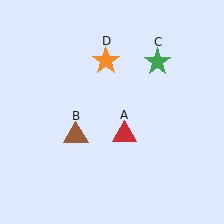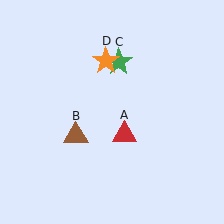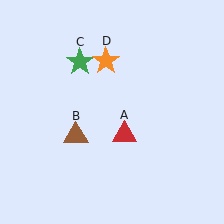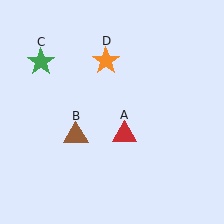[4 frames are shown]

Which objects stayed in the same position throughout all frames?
Red triangle (object A) and brown triangle (object B) and orange star (object D) remained stationary.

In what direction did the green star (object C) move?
The green star (object C) moved left.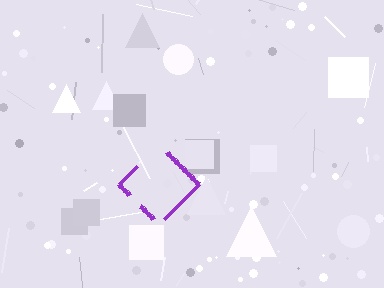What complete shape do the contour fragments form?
The contour fragments form a diamond.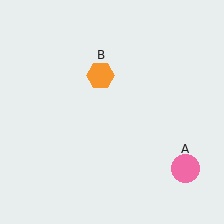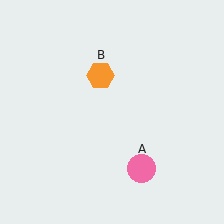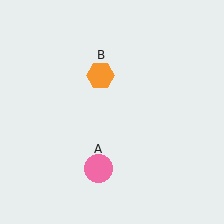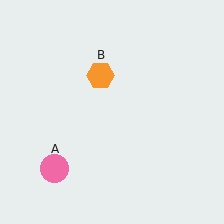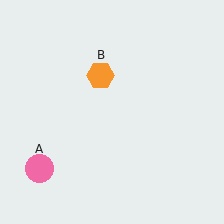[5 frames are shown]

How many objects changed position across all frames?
1 object changed position: pink circle (object A).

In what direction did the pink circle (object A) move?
The pink circle (object A) moved left.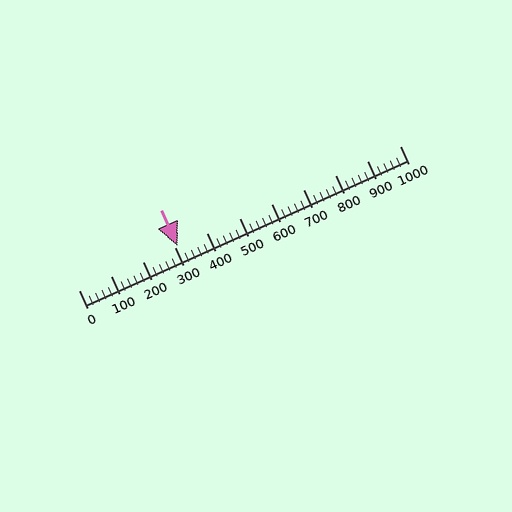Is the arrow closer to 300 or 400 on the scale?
The arrow is closer to 300.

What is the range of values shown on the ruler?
The ruler shows values from 0 to 1000.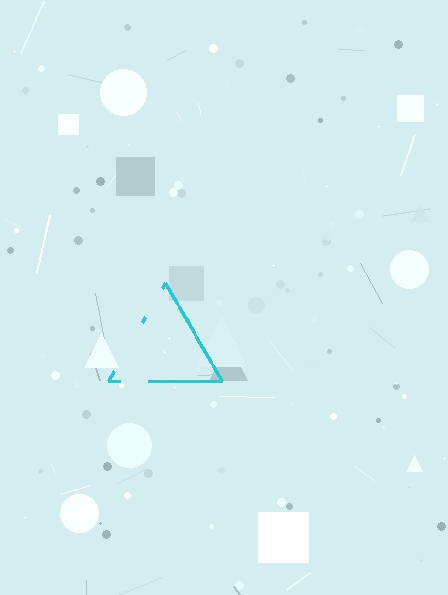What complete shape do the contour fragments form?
The contour fragments form a triangle.